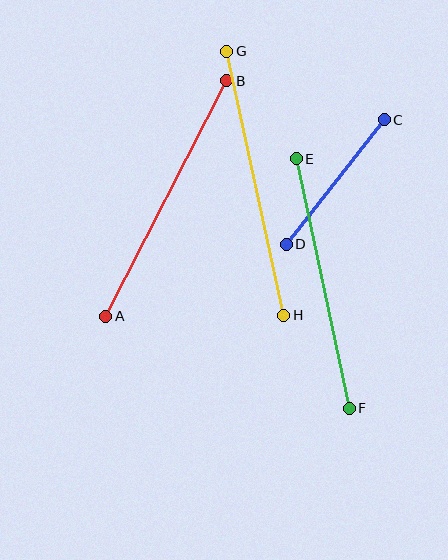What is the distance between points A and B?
The distance is approximately 265 pixels.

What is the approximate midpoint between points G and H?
The midpoint is at approximately (255, 183) pixels.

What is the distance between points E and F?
The distance is approximately 255 pixels.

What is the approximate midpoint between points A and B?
The midpoint is at approximately (166, 198) pixels.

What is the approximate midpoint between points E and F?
The midpoint is at approximately (323, 284) pixels.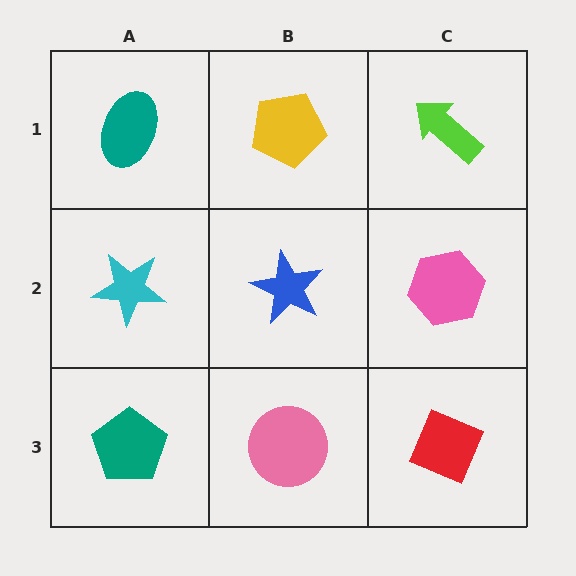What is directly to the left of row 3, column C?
A pink circle.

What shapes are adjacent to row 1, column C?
A pink hexagon (row 2, column C), a yellow pentagon (row 1, column B).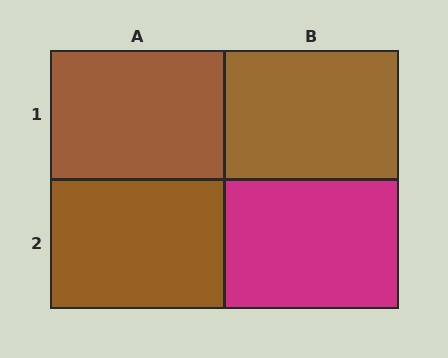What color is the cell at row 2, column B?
Magenta.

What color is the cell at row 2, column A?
Brown.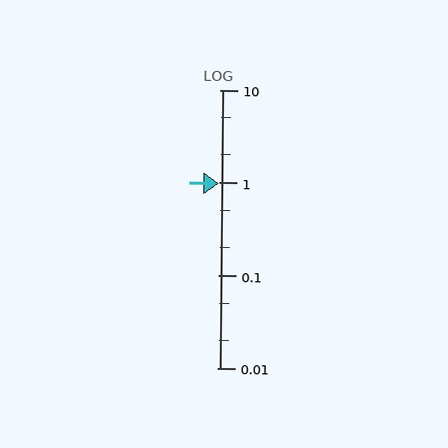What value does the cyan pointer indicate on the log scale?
The pointer indicates approximately 0.99.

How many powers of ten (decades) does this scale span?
The scale spans 3 decades, from 0.01 to 10.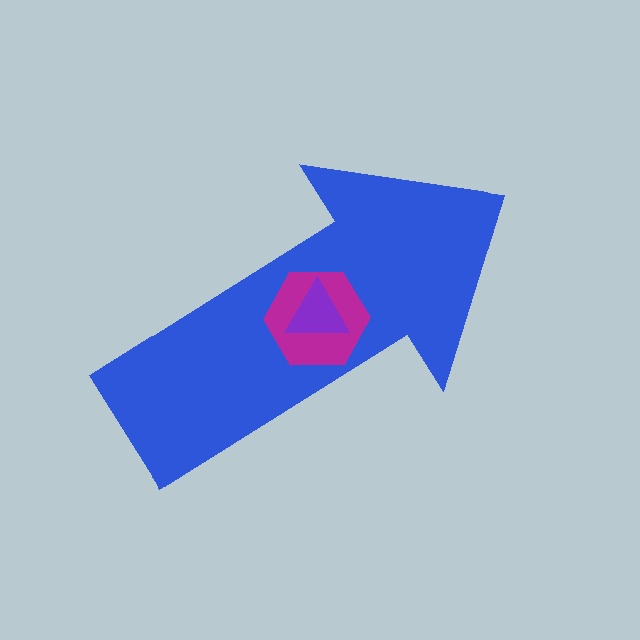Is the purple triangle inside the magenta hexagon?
Yes.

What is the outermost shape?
The blue arrow.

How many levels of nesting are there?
3.